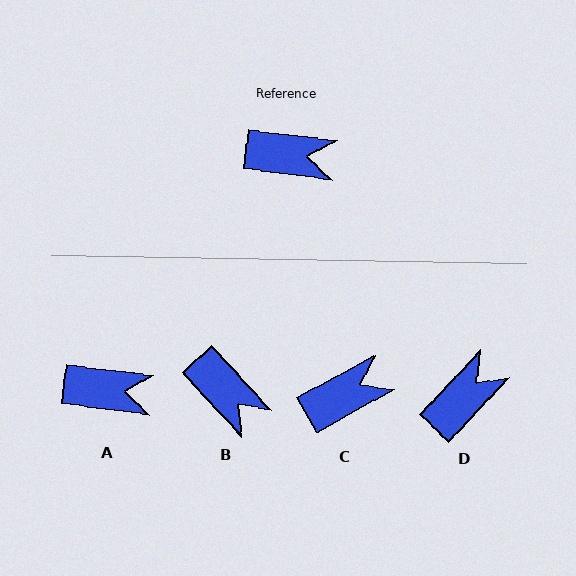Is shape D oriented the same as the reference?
No, it is off by about 54 degrees.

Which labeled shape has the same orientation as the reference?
A.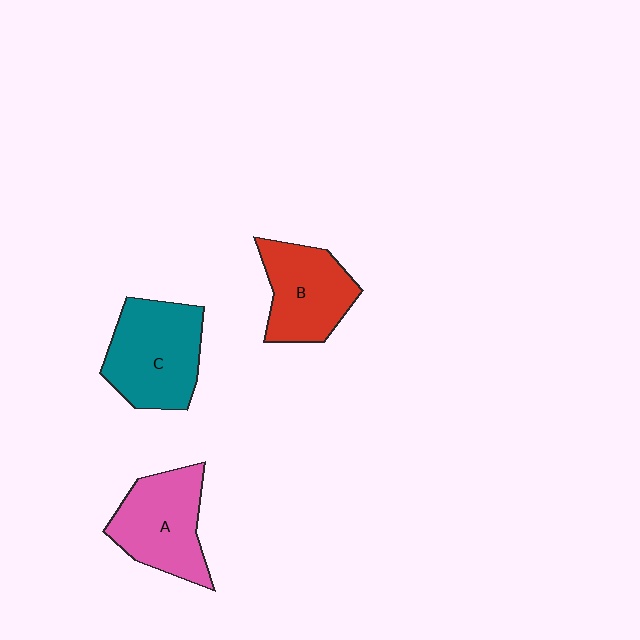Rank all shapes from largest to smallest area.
From largest to smallest: C (teal), A (pink), B (red).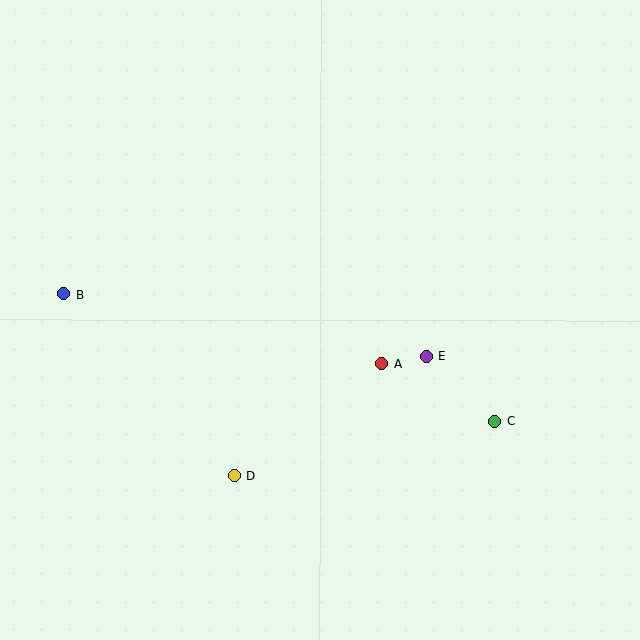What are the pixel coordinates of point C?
Point C is at (495, 421).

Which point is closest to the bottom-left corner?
Point D is closest to the bottom-left corner.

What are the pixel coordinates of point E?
Point E is at (426, 356).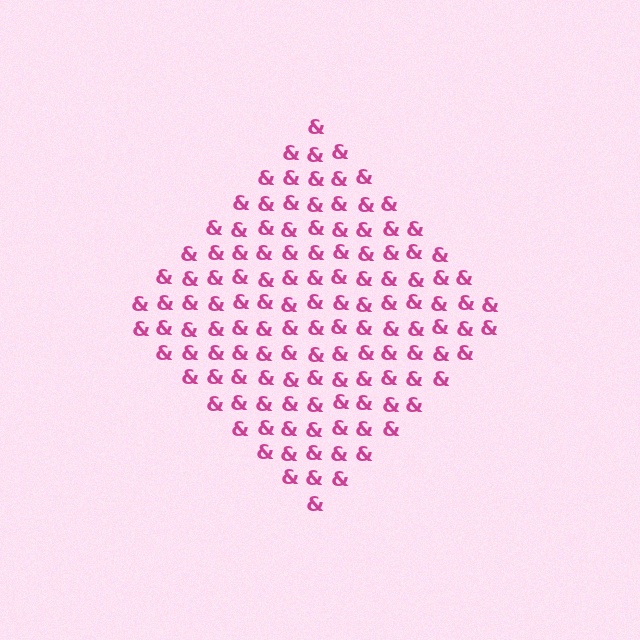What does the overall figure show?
The overall figure shows a diamond.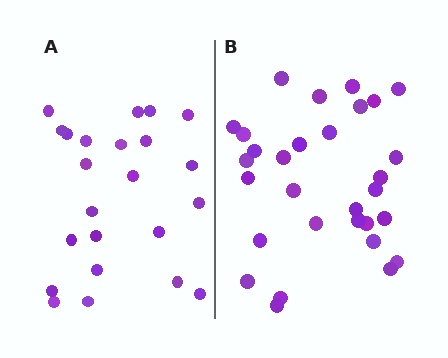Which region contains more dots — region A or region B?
Region B (the right region) has more dots.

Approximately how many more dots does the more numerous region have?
Region B has roughly 8 or so more dots than region A.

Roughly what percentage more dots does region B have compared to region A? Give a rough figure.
About 30% more.